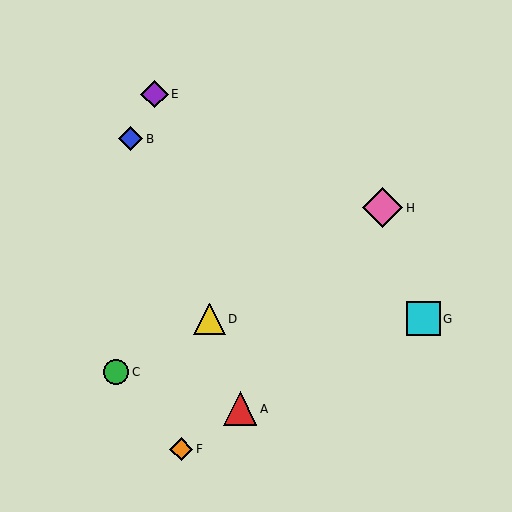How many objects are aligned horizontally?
2 objects (D, G) are aligned horizontally.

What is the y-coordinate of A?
Object A is at y≈409.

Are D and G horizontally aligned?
Yes, both are at y≈319.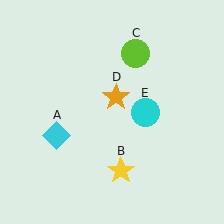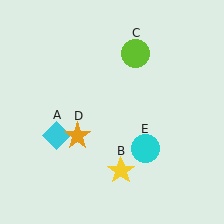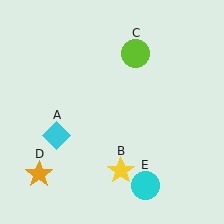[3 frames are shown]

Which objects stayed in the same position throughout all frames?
Cyan diamond (object A) and yellow star (object B) and lime circle (object C) remained stationary.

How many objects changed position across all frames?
2 objects changed position: orange star (object D), cyan circle (object E).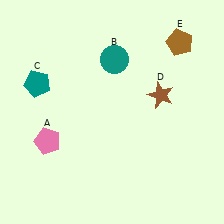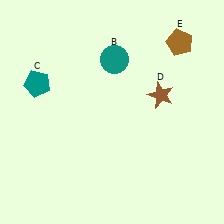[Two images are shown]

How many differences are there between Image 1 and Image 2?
There is 1 difference between the two images.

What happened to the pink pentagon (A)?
The pink pentagon (A) was removed in Image 2. It was in the bottom-left area of Image 1.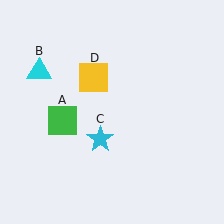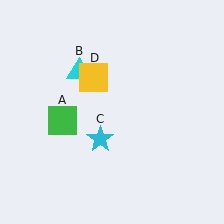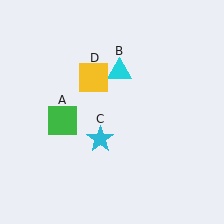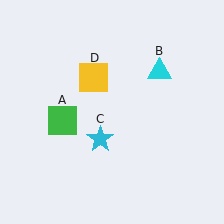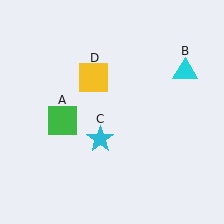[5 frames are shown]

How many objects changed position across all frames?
1 object changed position: cyan triangle (object B).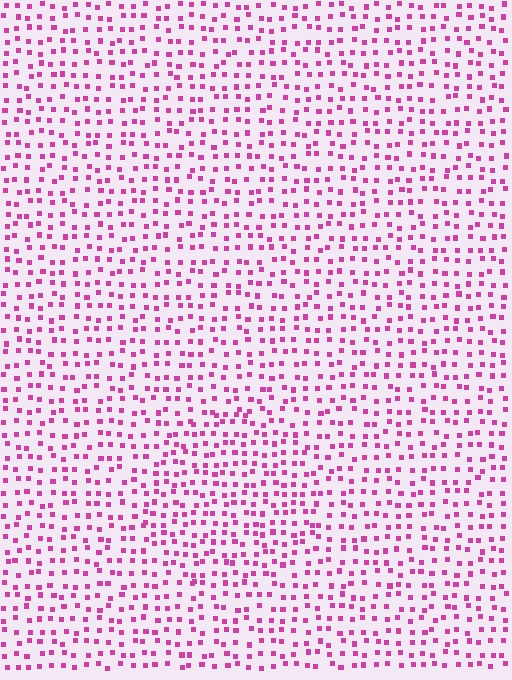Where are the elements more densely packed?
The elements are more densely packed inside the circle boundary.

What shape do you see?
I see a circle.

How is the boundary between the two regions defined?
The boundary is defined by a change in element density (approximately 1.3x ratio). All elements are the same color, size, and shape.